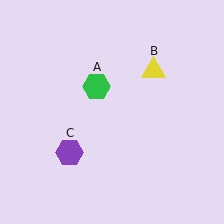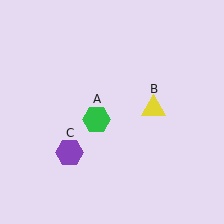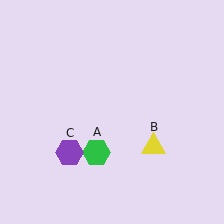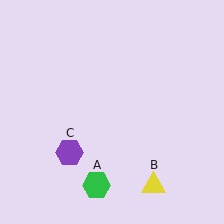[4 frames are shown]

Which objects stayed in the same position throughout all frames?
Purple hexagon (object C) remained stationary.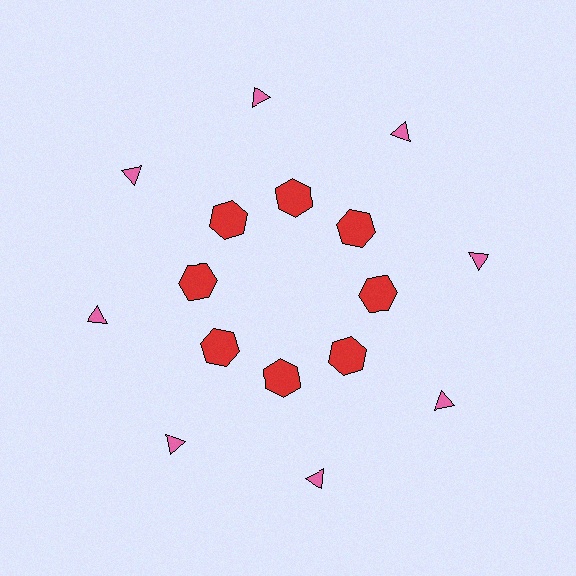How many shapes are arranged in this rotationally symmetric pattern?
There are 16 shapes, arranged in 8 groups of 2.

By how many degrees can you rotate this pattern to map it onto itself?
The pattern maps onto itself every 45 degrees of rotation.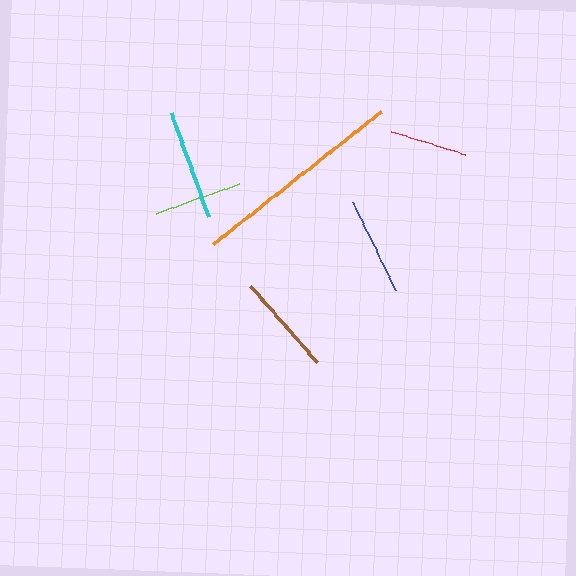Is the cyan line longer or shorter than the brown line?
The cyan line is longer than the brown line.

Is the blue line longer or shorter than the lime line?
The blue line is longer than the lime line.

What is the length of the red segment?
The red segment is approximately 78 pixels long.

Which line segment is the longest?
The orange line is the longest at approximately 215 pixels.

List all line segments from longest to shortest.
From longest to shortest: orange, cyan, brown, blue, lime, red.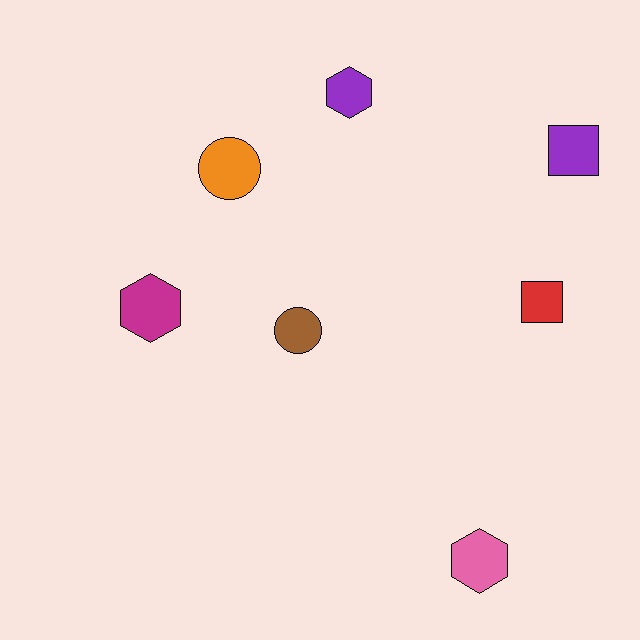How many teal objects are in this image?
There are no teal objects.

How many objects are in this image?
There are 7 objects.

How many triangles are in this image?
There are no triangles.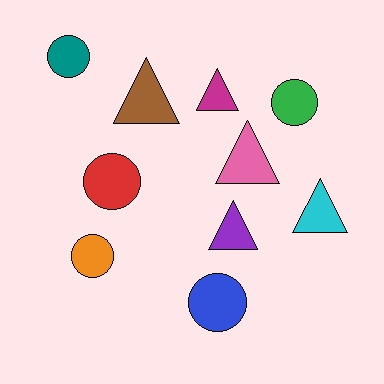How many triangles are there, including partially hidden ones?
There are 5 triangles.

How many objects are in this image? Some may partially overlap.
There are 10 objects.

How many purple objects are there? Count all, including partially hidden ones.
There is 1 purple object.